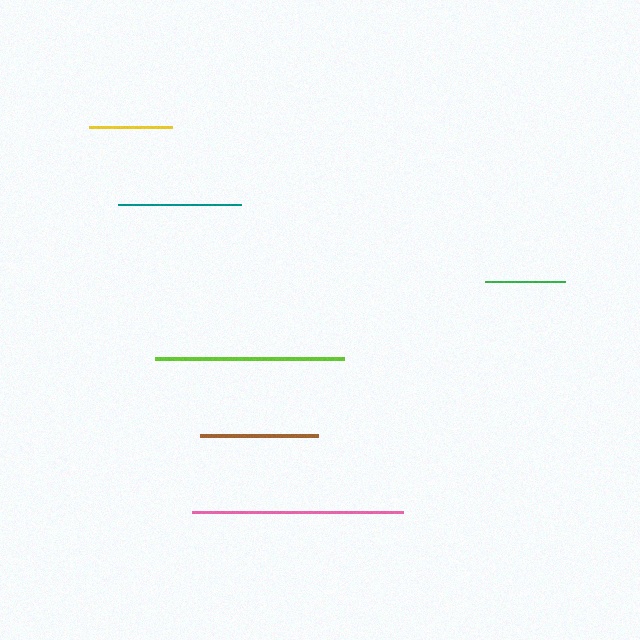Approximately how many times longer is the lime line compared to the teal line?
The lime line is approximately 1.5 times the length of the teal line.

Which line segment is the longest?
The pink line is the longest at approximately 211 pixels.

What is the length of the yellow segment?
The yellow segment is approximately 83 pixels long.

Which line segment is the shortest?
The green line is the shortest at approximately 80 pixels.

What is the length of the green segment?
The green segment is approximately 80 pixels long.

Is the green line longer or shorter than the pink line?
The pink line is longer than the green line.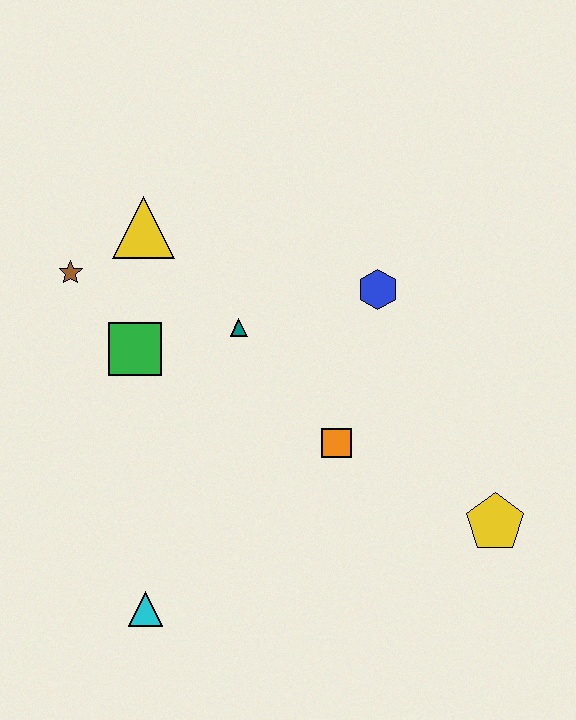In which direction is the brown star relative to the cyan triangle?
The brown star is above the cyan triangle.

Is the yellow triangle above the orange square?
Yes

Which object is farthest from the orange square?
The brown star is farthest from the orange square.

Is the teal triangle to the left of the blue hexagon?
Yes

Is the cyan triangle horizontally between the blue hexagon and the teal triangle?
No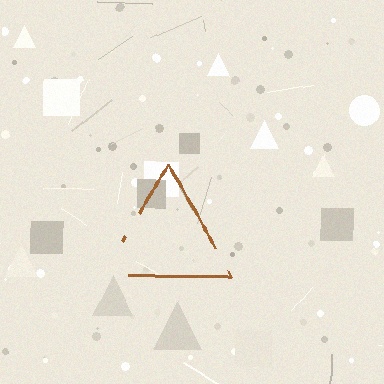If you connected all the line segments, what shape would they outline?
They would outline a triangle.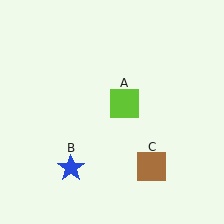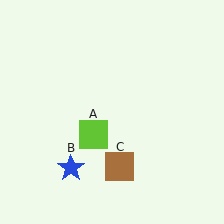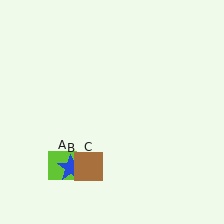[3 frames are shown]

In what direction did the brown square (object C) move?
The brown square (object C) moved left.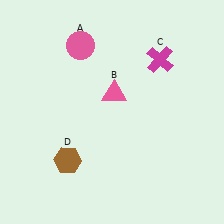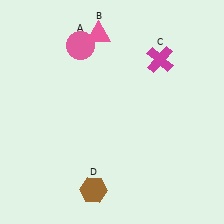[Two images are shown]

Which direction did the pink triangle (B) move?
The pink triangle (B) moved up.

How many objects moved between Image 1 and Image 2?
2 objects moved between the two images.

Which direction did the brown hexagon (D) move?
The brown hexagon (D) moved down.